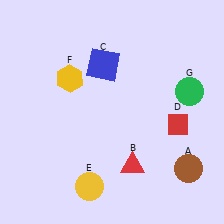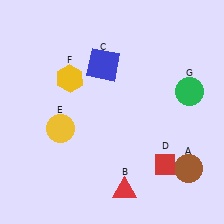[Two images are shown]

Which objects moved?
The objects that moved are: the red triangle (B), the red diamond (D), the yellow circle (E).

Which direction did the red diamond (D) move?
The red diamond (D) moved down.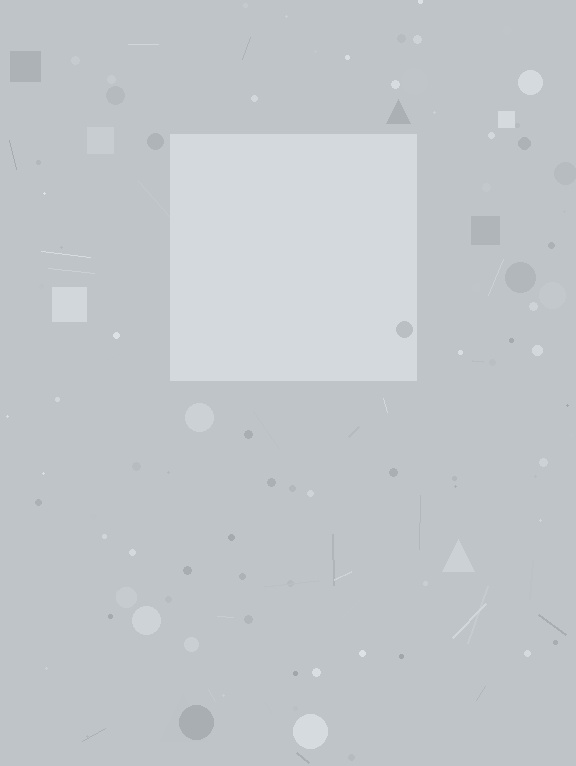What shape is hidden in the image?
A square is hidden in the image.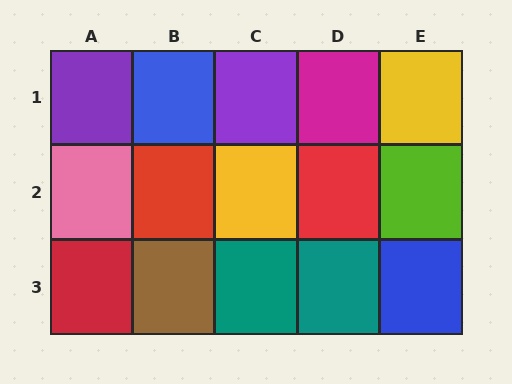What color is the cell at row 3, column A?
Red.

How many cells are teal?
2 cells are teal.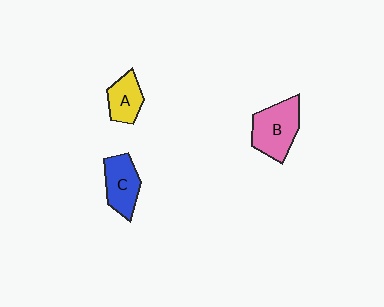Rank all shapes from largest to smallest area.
From largest to smallest: B (pink), C (blue), A (yellow).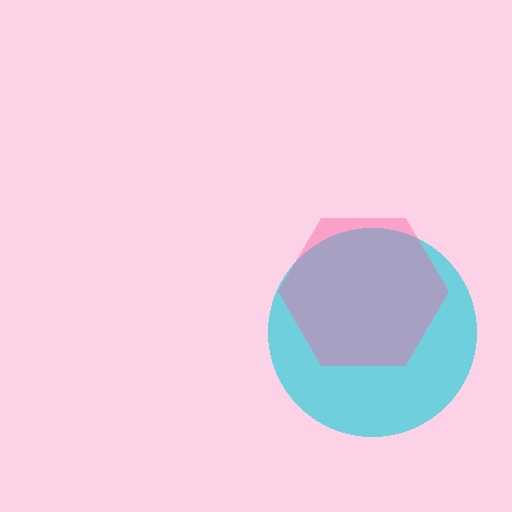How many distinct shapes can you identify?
There are 2 distinct shapes: a cyan circle, a pink hexagon.